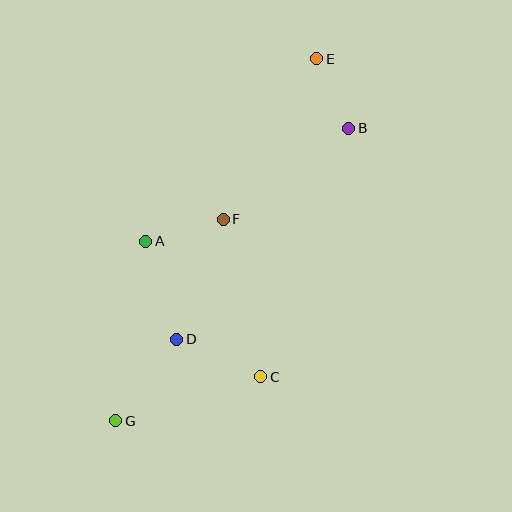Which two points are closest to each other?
Points B and E are closest to each other.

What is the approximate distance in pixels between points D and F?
The distance between D and F is approximately 129 pixels.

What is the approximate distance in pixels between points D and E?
The distance between D and E is approximately 313 pixels.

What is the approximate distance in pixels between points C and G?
The distance between C and G is approximately 152 pixels.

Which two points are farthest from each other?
Points E and G are farthest from each other.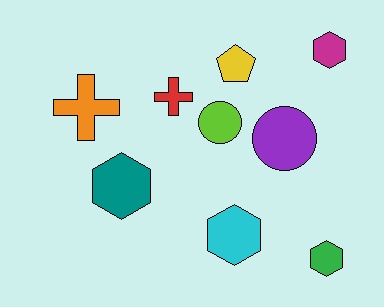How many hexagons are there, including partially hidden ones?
There are 4 hexagons.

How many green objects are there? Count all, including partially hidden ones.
There is 1 green object.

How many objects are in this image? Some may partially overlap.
There are 9 objects.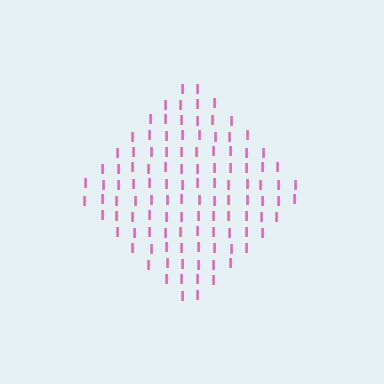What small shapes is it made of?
It is made of small letter I's.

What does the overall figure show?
The overall figure shows a diamond.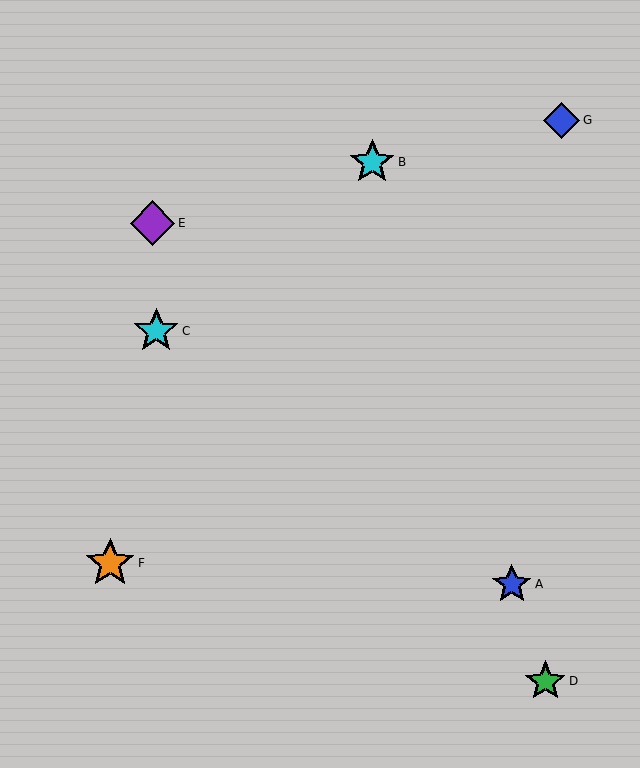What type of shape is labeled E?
Shape E is a purple diamond.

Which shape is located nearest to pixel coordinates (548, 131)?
The blue diamond (labeled G) at (562, 120) is nearest to that location.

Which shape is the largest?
The orange star (labeled F) is the largest.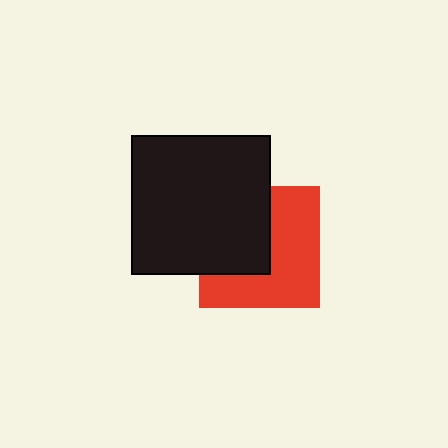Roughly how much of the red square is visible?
About half of it is visible (roughly 56%).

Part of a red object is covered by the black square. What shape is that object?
It is a square.